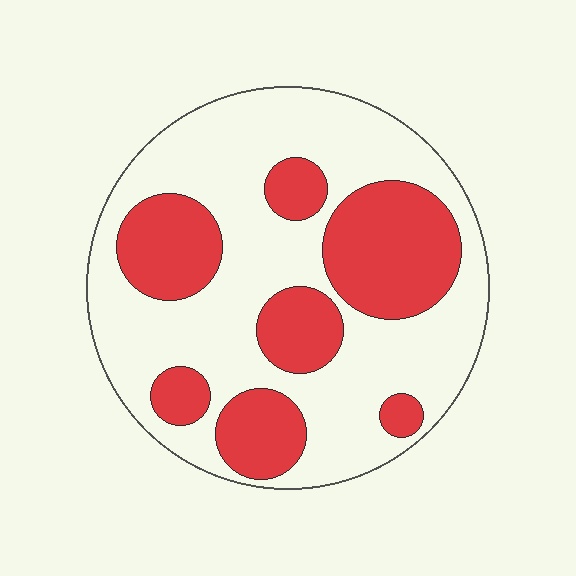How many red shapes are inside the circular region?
7.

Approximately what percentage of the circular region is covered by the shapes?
Approximately 35%.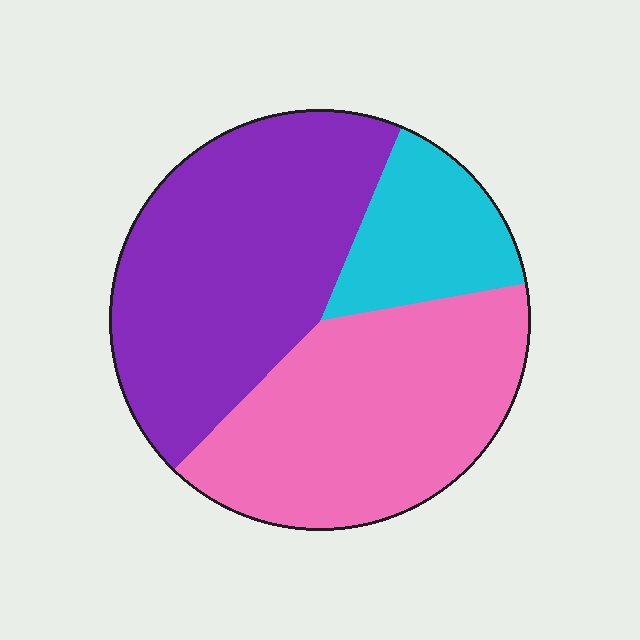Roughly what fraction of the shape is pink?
Pink covers around 40% of the shape.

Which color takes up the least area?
Cyan, at roughly 15%.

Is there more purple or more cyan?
Purple.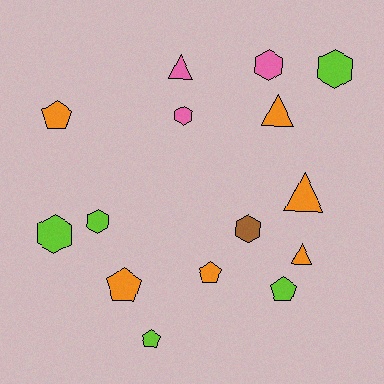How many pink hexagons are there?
There are 2 pink hexagons.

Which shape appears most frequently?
Hexagon, with 6 objects.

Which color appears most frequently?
Orange, with 6 objects.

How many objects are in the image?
There are 15 objects.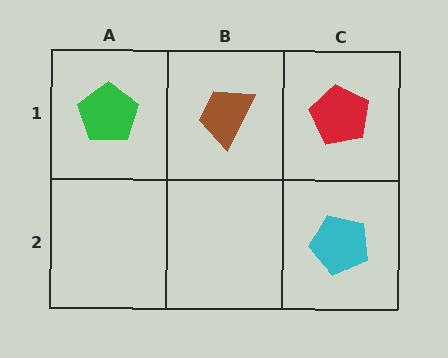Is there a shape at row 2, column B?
No, that cell is empty.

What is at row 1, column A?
A green pentagon.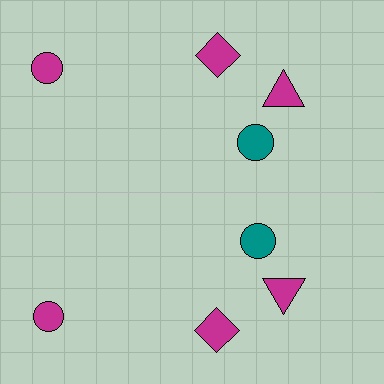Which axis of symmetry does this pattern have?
The pattern has a horizontal axis of symmetry running through the center of the image.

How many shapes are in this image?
There are 8 shapes in this image.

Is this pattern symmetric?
Yes, this pattern has bilateral (reflection) symmetry.